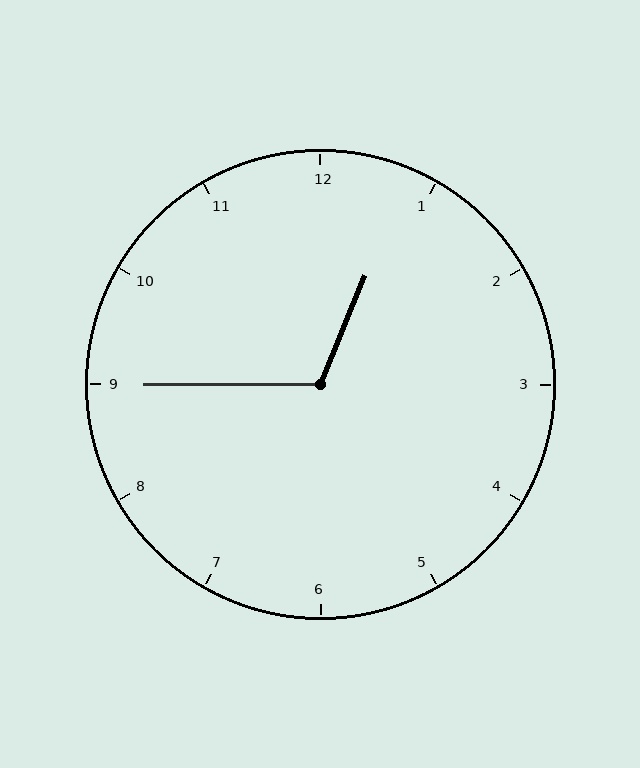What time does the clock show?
12:45.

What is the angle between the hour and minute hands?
Approximately 112 degrees.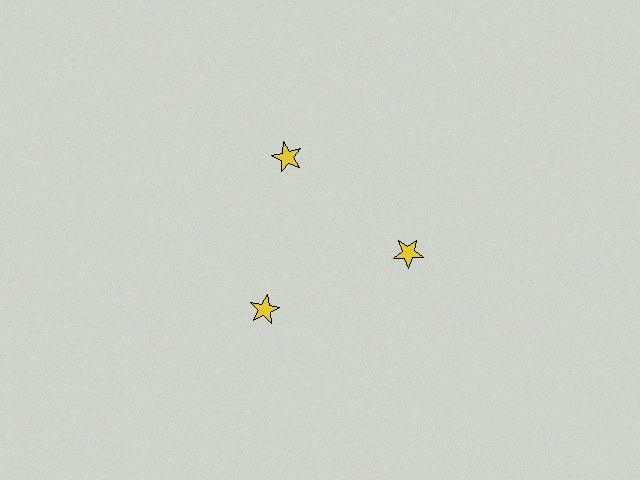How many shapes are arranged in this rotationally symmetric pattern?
There are 3 shapes, arranged in 3 groups of 1.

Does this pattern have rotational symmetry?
Yes, this pattern has 3-fold rotational symmetry. It looks the same after rotating 120 degrees around the center.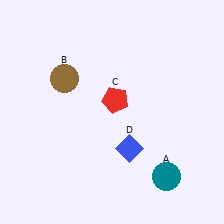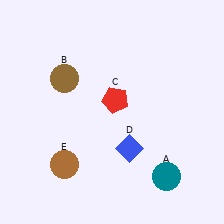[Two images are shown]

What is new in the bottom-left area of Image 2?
A brown circle (E) was added in the bottom-left area of Image 2.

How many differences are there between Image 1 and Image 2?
There is 1 difference between the two images.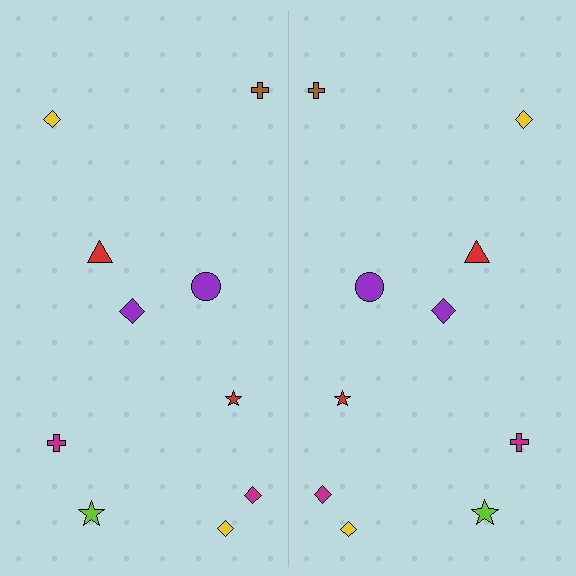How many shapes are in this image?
There are 20 shapes in this image.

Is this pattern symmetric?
Yes, this pattern has bilateral (reflection) symmetry.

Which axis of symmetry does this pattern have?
The pattern has a vertical axis of symmetry running through the center of the image.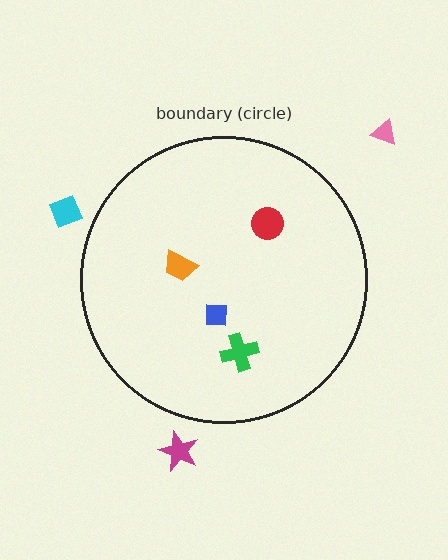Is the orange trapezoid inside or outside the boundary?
Inside.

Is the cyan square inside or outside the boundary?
Outside.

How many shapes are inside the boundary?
4 inside, 3 outside.